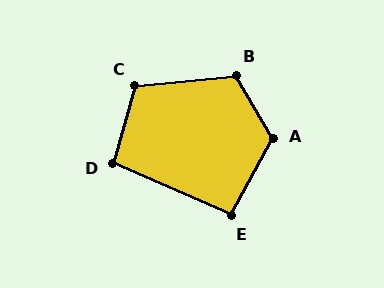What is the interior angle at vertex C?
Approximately 111 degrees (obtuse).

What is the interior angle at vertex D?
Approximately 98 degrees (obtuse).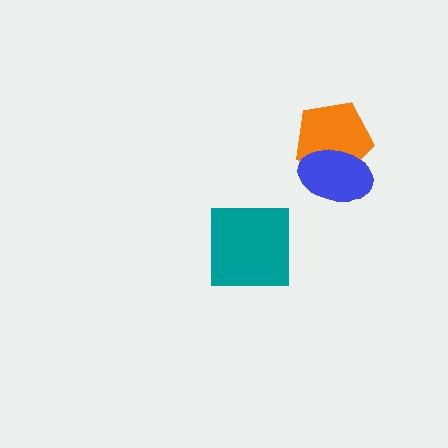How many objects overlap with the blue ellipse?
1 object overlaps with the blue ellipse.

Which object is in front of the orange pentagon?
The blue ellipse is in front of the orange pentagon.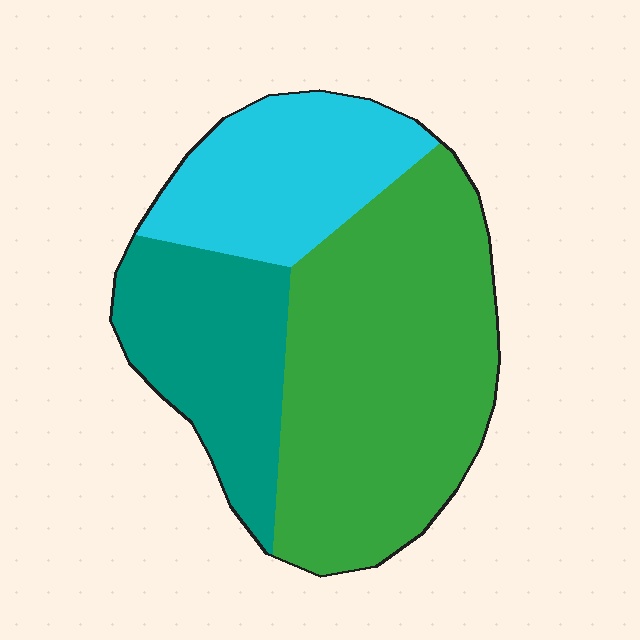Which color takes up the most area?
Green, at roughly 50%.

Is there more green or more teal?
Green.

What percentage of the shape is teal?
Teal takes up less than a quarter of the shape.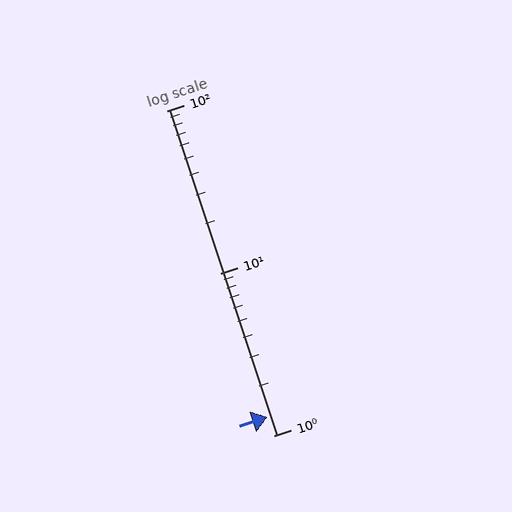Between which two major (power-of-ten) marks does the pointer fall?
The pointer is between 1 and 10.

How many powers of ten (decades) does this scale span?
The scale spans 2 decades, from 1 to 100.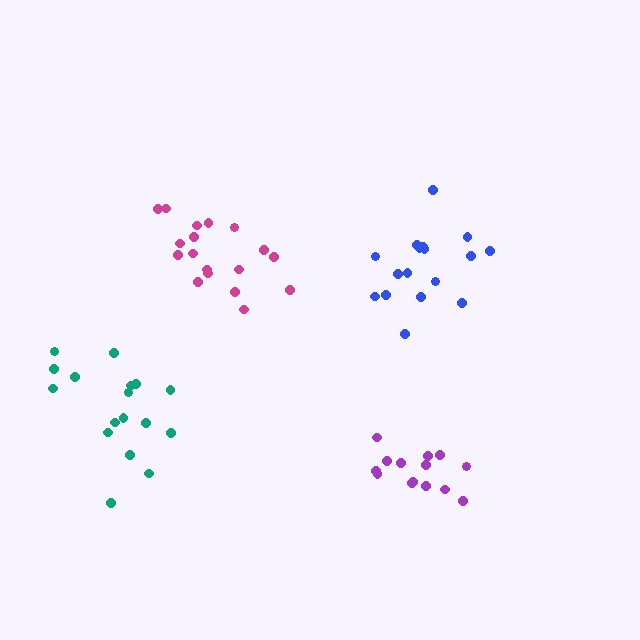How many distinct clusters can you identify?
There are 4 distinct clusters.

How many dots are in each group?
Group 1: 17 dots, Group 2: 18 dots, Group 3: 18 dots, Group 4: 14 dots (67 total).